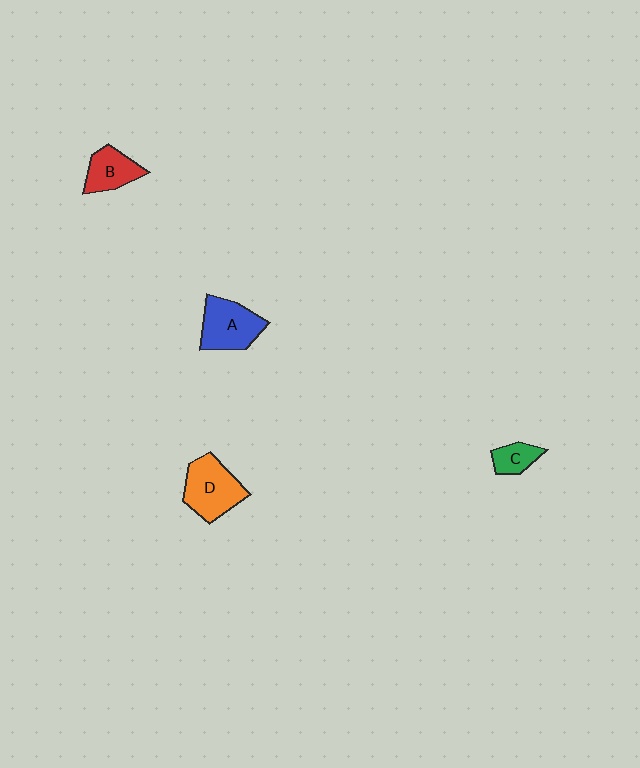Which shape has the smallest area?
Shape C (green).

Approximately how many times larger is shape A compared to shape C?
Approximately 2.2 times.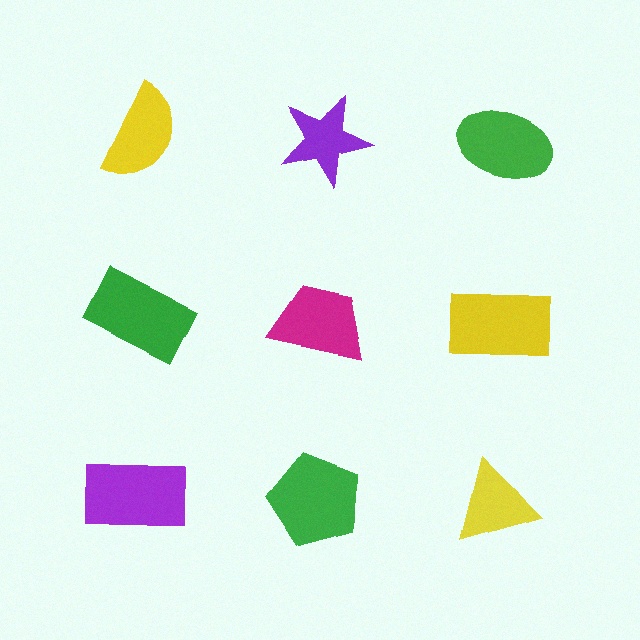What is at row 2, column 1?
A green rectangle.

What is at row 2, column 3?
A yellow rectangle.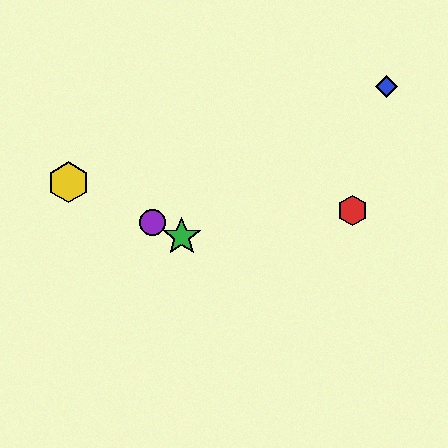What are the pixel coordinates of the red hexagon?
The red hexagon is at (352, 211).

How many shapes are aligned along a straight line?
3 shapes (the green star, the yellow hexagon, the purple circle) are aligned along a straight line.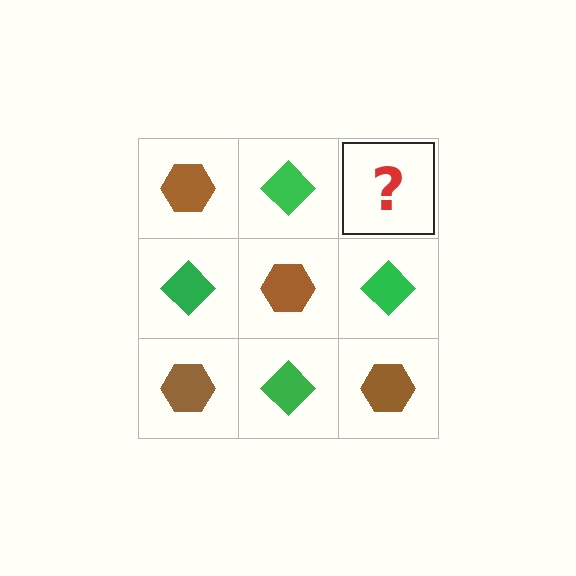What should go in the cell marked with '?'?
The missing cell should contain a brown hexagon.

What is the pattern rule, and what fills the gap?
The rule is that it alternates brown hexagon and green diamond in a checkerboard pattern. The gap should be filled with a brown hexagon.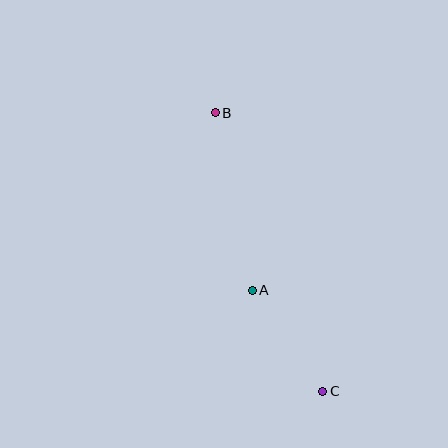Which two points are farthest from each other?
Points B and C are farthest from each other.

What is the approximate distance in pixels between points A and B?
The distance between A and B is approximately 181 pixels.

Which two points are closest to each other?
Points A and C are closest to each other.